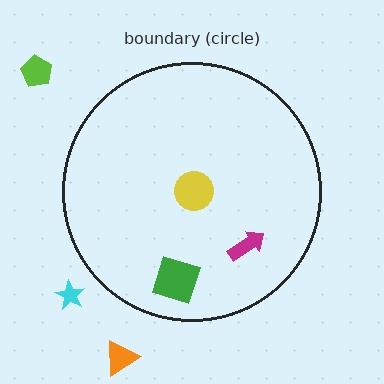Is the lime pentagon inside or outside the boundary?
Outside.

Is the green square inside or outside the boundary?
Inside.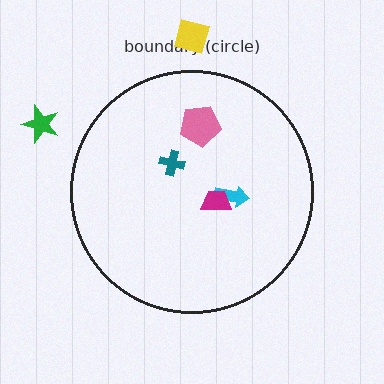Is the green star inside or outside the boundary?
Outside.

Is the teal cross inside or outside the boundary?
Inside.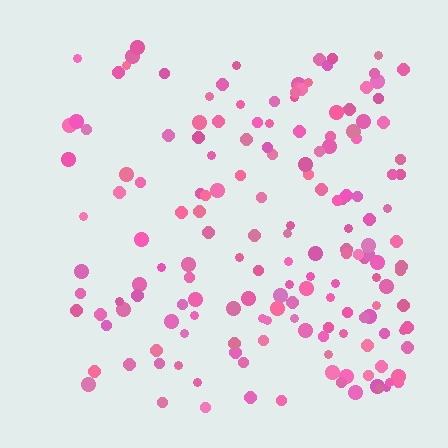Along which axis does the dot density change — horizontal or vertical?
Horizontal.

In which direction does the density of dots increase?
From left to right, with the right side densest.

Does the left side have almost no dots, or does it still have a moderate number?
Still a moderate number, just noticeably fewer than the right.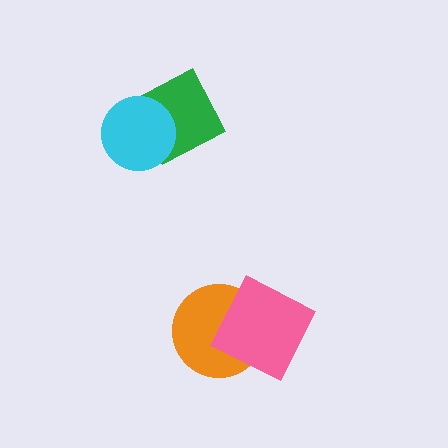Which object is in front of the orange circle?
The pink square is in front of the orange circle.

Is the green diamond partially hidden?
Yes, it is partially covered by another shape.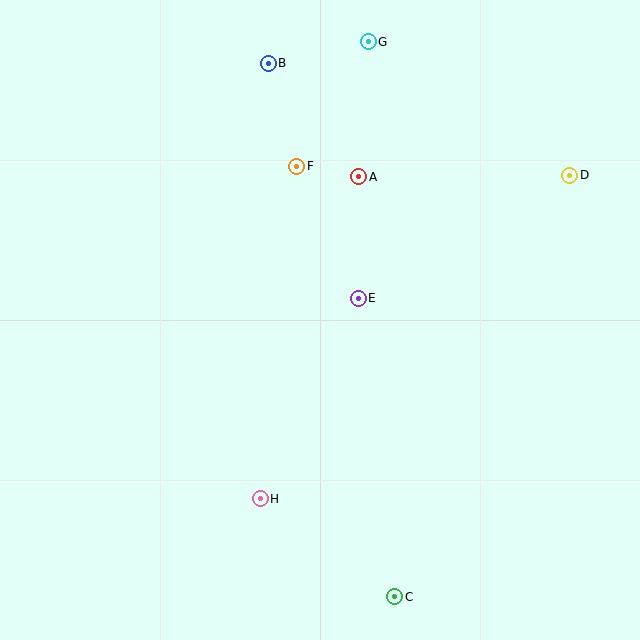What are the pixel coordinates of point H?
Point H is at (260, 499).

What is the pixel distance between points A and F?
The distance between A and F is 63 pixels.